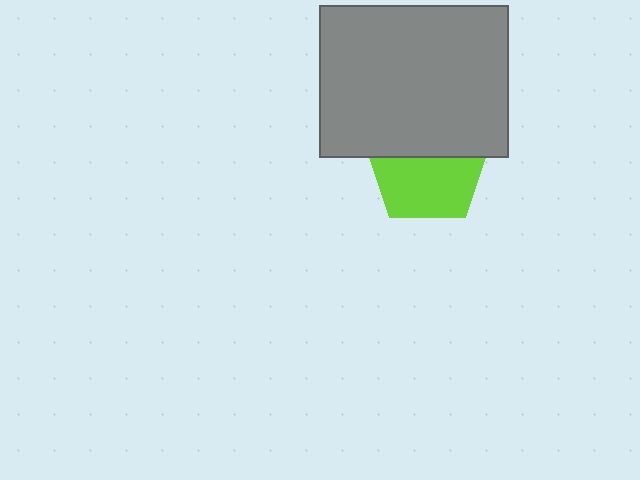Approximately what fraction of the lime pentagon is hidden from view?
Roughly 43% of the lime pentagon is hidden behind the gray rectangle.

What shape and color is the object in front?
The object in front is a gray rectangle.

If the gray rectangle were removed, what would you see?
You would see the complete lime pentagon.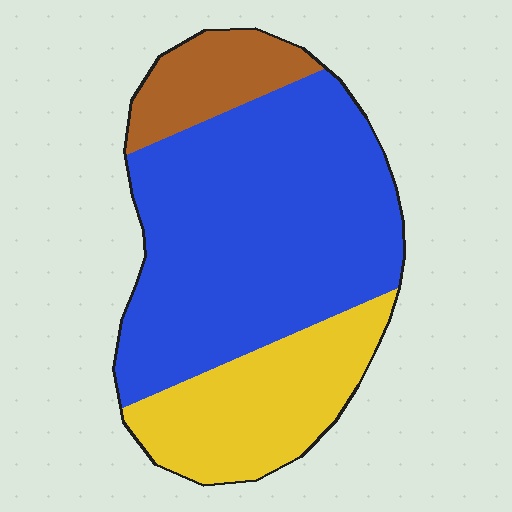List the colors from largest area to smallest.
From largest to smallest: blue, yellow, brown.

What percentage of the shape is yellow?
Yellow covers 25% of the shape.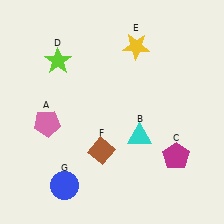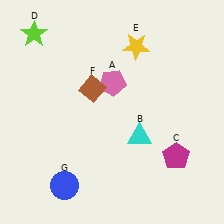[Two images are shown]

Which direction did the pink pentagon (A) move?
The pink pentagon (A) moved right.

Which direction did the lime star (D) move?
The lime star (D) moved up.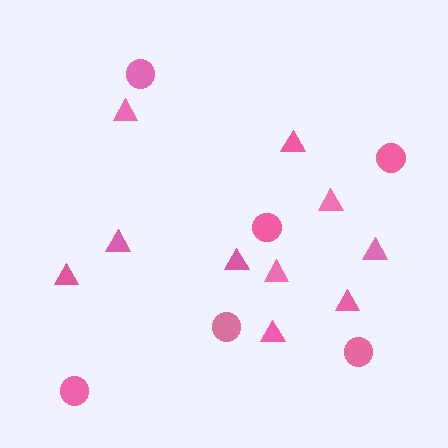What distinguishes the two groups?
There are 2 groups: one group of circles (6) and one group of triangles (10).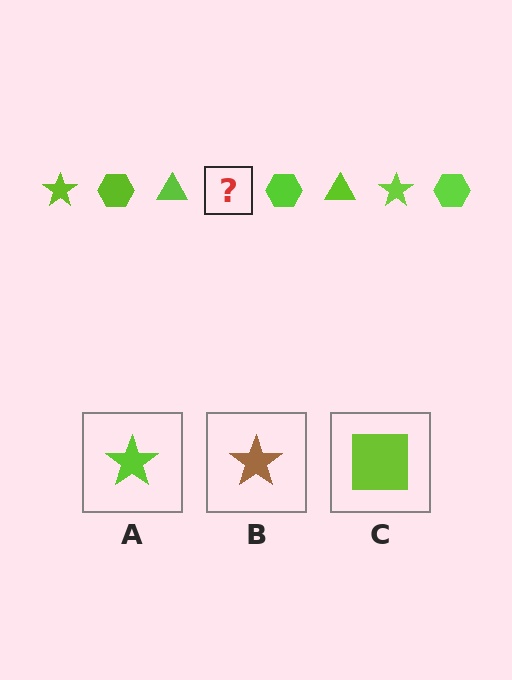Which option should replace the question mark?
Option A.